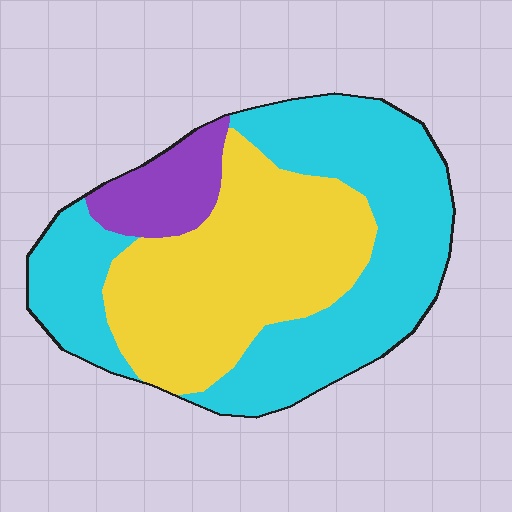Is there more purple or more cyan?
Cyan.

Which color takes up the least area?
Purple, at roughly 10%.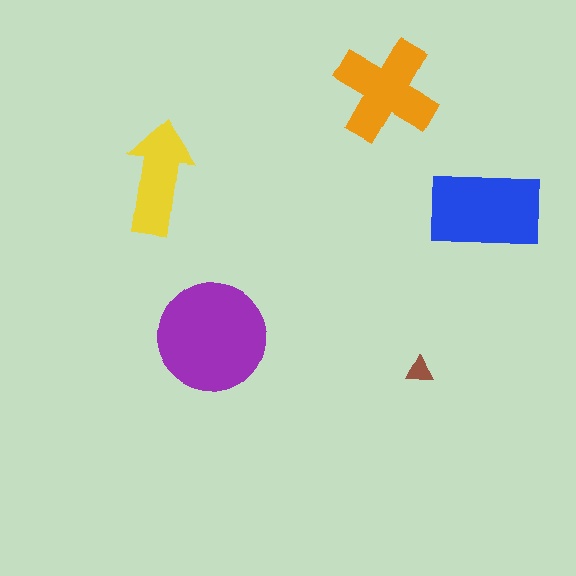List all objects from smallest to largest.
The brown triangle, the yellow arrow, the orange cross, the blue rectangle, the purple circle.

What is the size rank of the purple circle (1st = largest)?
1st.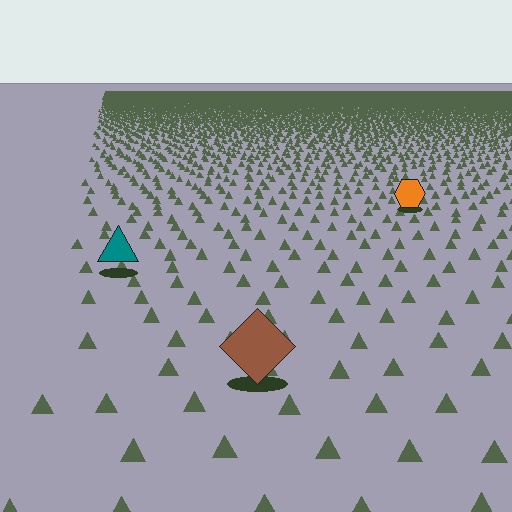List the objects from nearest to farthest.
From nearest to farthest: the brown diamond, the teal triangle, the orange hexagon.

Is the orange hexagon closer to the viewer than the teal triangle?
No. The teal triangle is closer — you can tell from the texture gradient: the ground texture is coarser near it.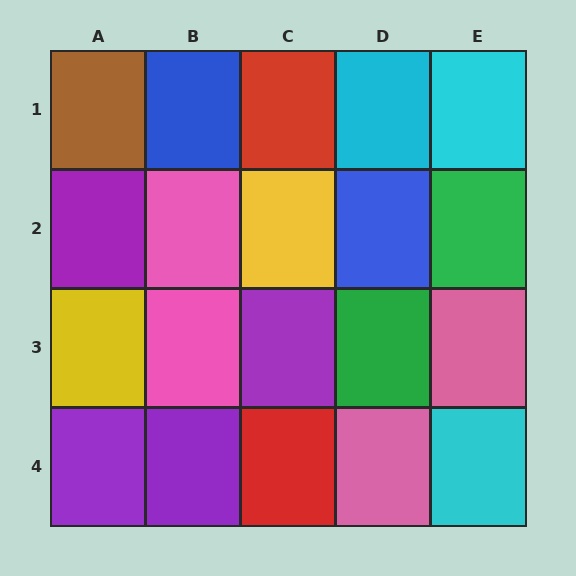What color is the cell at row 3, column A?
Yellow.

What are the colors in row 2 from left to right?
Purple, pink, yellow, blue, green.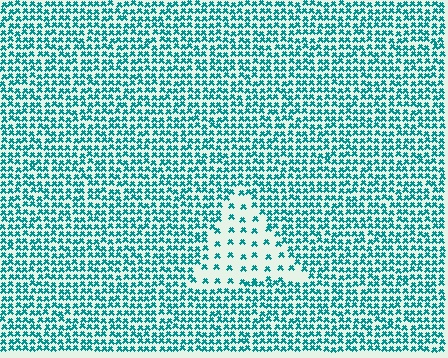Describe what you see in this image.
The image contains small teal elements arranged at two different densities. A triangle-shaped region is visible where the elements are less densely packed than the surrounding area.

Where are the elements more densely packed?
The elements are more densely packed outside the triangle boundary.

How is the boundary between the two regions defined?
The boundary is defined by a change in element density (approximately 3.0x ratio). All elements are the same color, size, and shape.